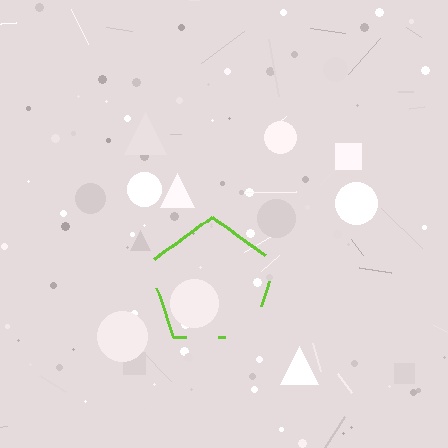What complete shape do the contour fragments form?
The contour fragments form a pentagon.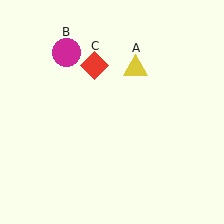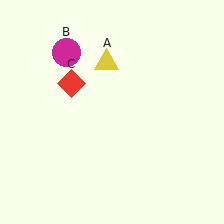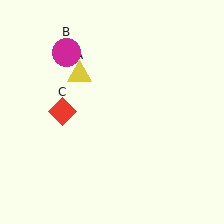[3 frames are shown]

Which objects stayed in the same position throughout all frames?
Magenta circle (object B) remained stationary.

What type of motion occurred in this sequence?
The yellow triangle (object A), red diamond (object C) rotated counterclockwise around the center of the scene.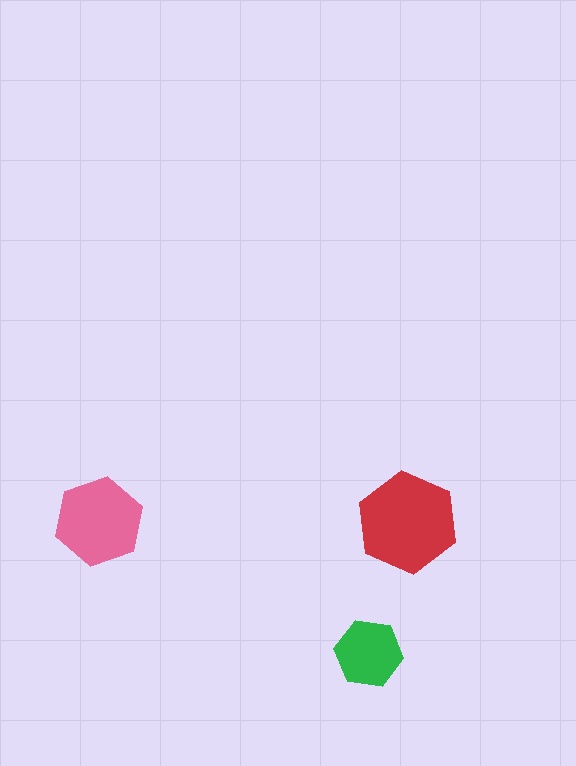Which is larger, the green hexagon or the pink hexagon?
The pink one.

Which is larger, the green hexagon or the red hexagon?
The red one.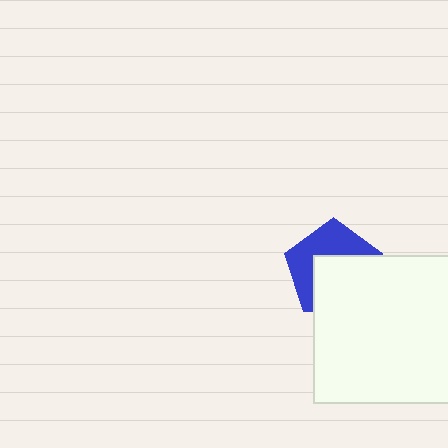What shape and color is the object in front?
The object in front is a white rectangle.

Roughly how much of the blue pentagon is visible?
About half of it is visible (roughly 48%).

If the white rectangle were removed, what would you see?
You would see the complete blue pentagon.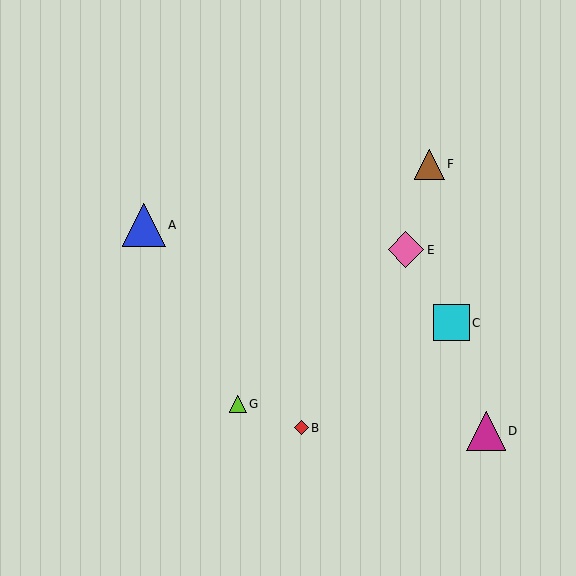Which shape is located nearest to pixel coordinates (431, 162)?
The brown triangle (labeled F) at (429, 164) is nearest to that location.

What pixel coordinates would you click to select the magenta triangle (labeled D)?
Click at (486, 431) to select the magenta triangle D.